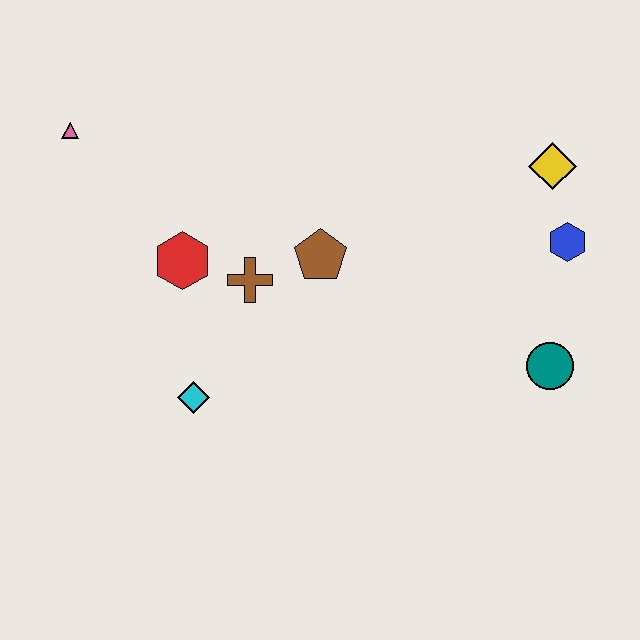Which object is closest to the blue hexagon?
The yellow diamond is closest to the blue hexagon.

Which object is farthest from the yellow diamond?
The pink triangle is farthest from the yellow diamond.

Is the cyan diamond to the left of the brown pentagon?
Yes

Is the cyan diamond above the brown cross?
No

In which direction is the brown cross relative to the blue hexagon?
The brown cross is to the left of the blue hexagon.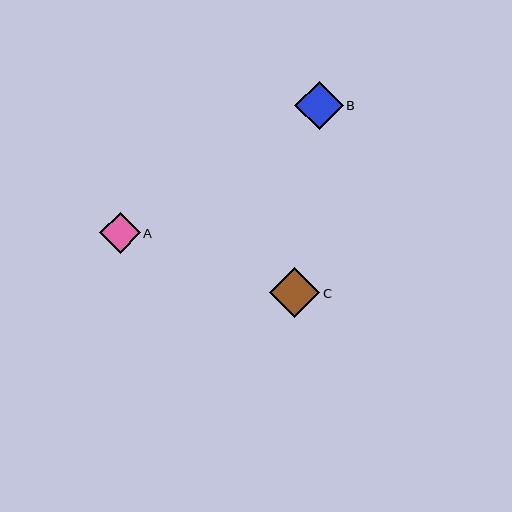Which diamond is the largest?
Diamond C is the largest with a size of approximately 51 pixels.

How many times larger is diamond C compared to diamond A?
Diamond C is approximately 1.3 times the size of diamond A.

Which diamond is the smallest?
Diamond A is the smallest with a size of approximately 41 pixels.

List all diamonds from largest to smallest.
From largest to smallest: C, B, A.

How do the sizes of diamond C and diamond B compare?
Diamond C and diamond B are approximately the same size.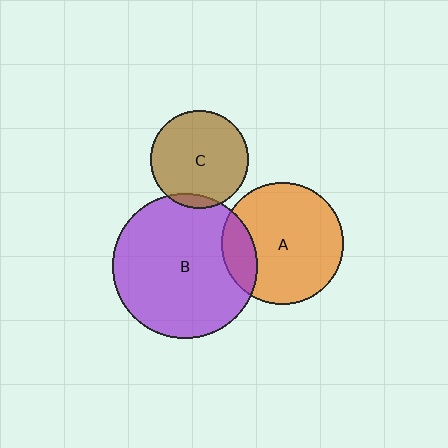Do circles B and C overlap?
Yes.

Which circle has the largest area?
Circle B (purple).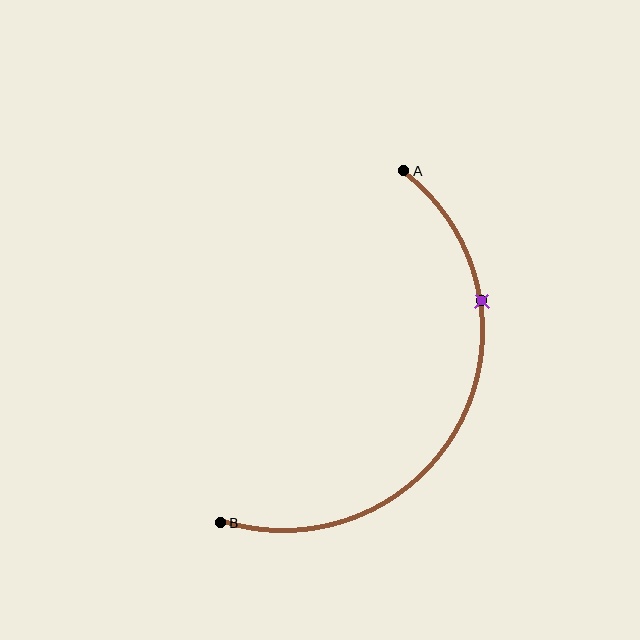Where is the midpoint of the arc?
The arc midpoint is the point on the curve farthest from the straight line joining A and B. It sits to the right of that line.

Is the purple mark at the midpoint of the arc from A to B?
No. The purple mark lies on the arc but is closer to endpoint A. The arc midpoint would be at the point on the curve equidistant along the arc from both A and B.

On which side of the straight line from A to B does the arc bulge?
The arc bulges to the right of the straight line connecting A and B.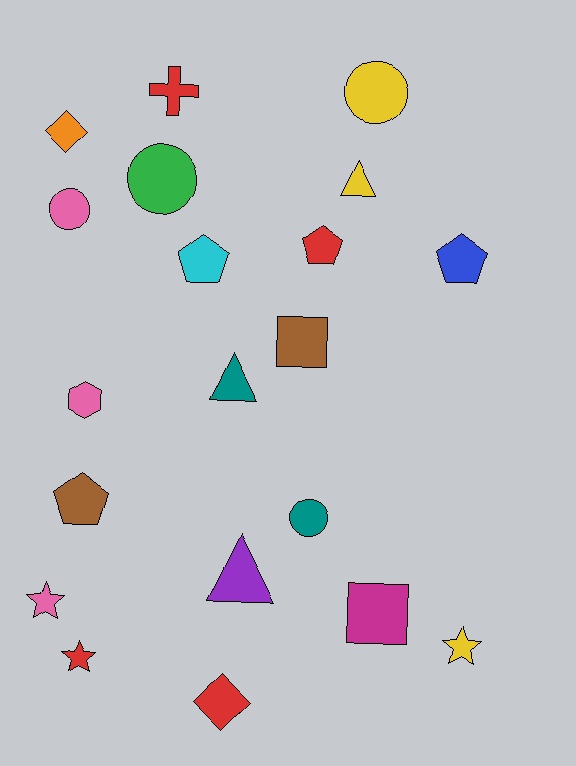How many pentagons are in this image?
There are 4 pentagons.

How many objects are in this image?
There are 20 objects.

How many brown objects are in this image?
There are 2 brown objects.